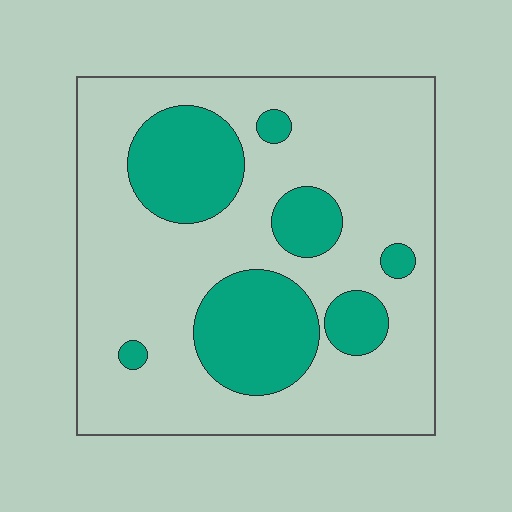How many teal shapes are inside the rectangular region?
7.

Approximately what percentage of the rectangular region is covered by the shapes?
Approximately 25%.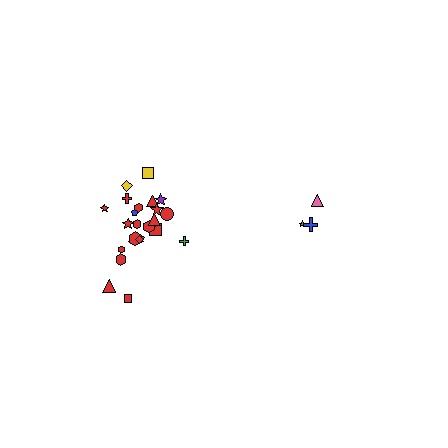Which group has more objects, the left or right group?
The left group.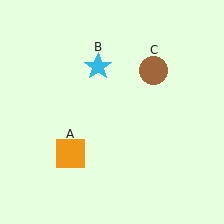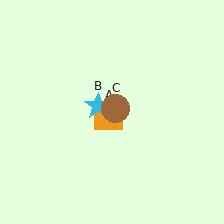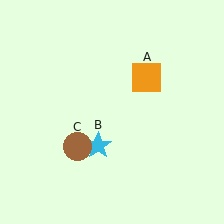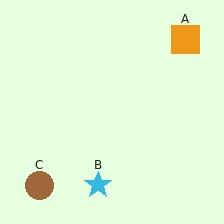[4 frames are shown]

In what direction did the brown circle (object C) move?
The brown circle (object C) moved down and to the left.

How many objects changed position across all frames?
3 objects changed position: orange square (object A), cyan star (object B), brown circle (object C).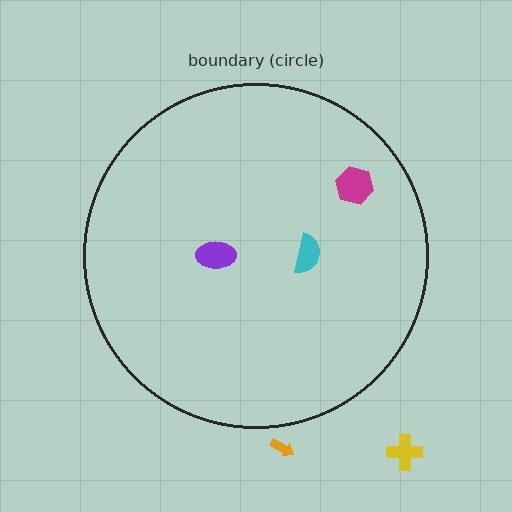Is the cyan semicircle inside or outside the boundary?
Inside.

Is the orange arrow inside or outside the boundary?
Outside.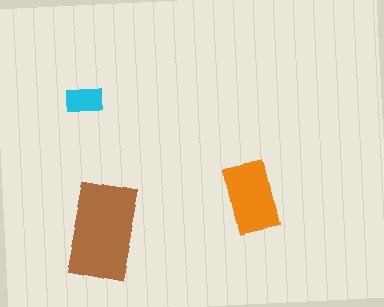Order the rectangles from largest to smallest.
the brown one, the orange one, the cyan one.